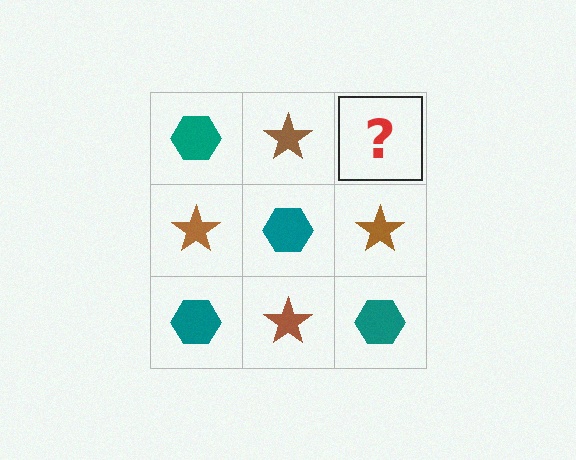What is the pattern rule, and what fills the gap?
The rule is that it alternates teal hexagon and brown star in a checkerboard pattern. The gap should be filled with a teal hexagon.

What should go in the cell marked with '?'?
The missing cell should contain a teal hexagon.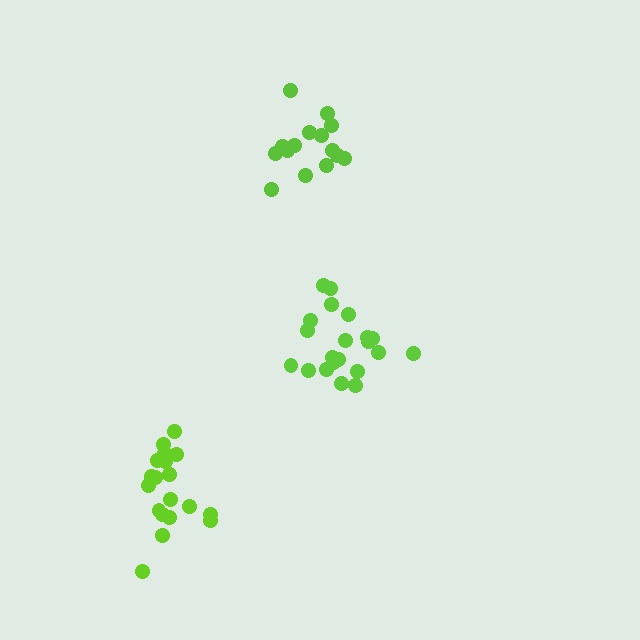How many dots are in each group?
Group 1: 15 dots, Group 2: 19 dots, Group 3: 21 dots (55 total).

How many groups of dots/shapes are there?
There are 3 groups.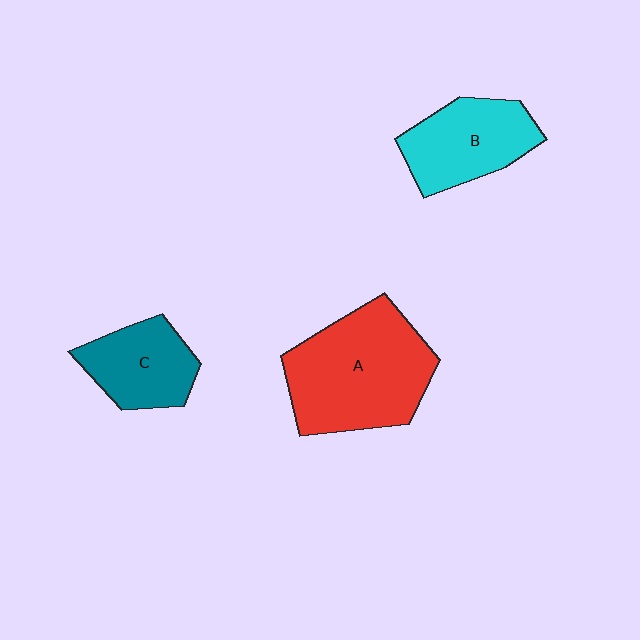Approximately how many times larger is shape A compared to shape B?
Approximately 1.6 times.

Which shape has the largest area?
Shape A (red).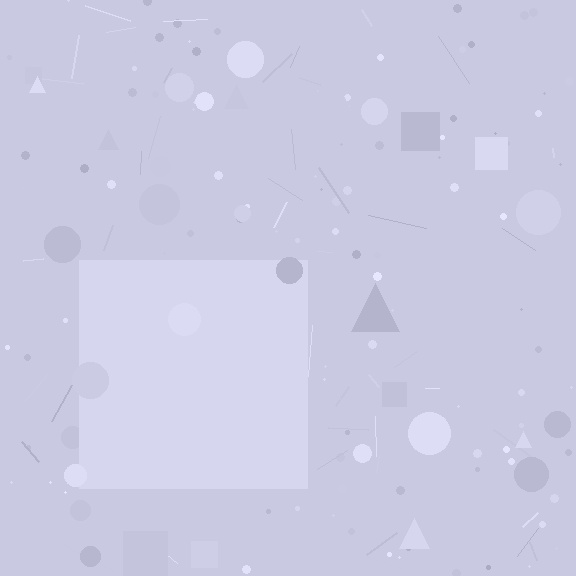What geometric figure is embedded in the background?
A square is embedded in the background.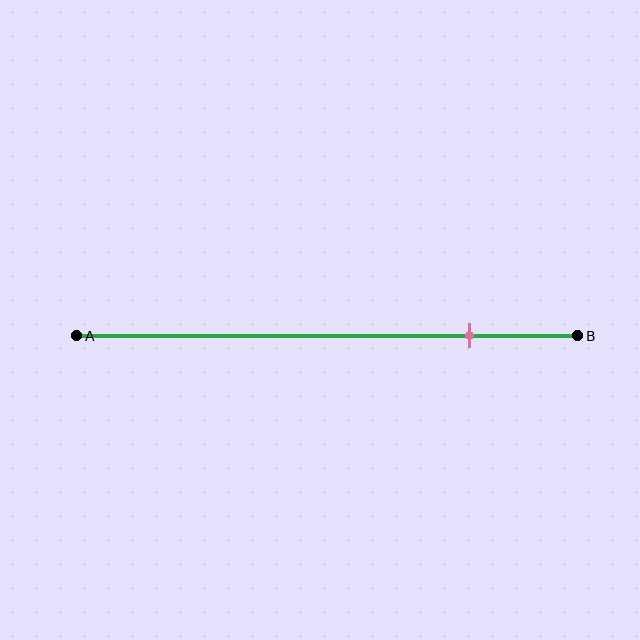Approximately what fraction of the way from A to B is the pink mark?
The pink mark is approximately 80% of the way from A to B.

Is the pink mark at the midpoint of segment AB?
No, the mark is at about 80% from A, not at the 50% midpoint.